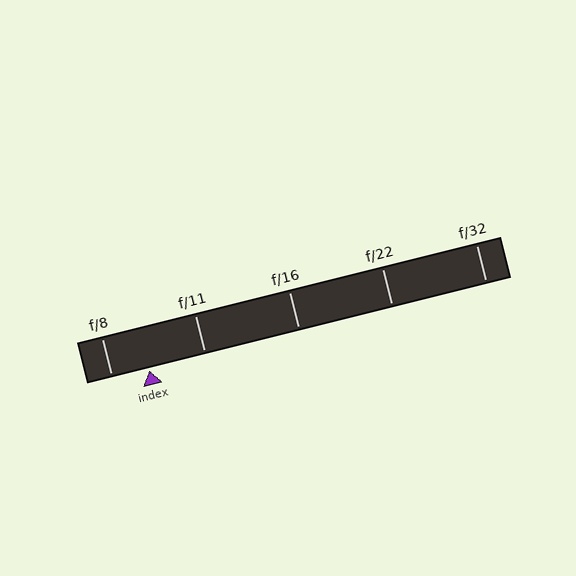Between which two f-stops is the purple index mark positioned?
The index mark is between f/8 and f/11.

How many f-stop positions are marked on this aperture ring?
There are 5 f-stop positions marked.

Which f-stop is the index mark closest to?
The index mark is closest to f/8.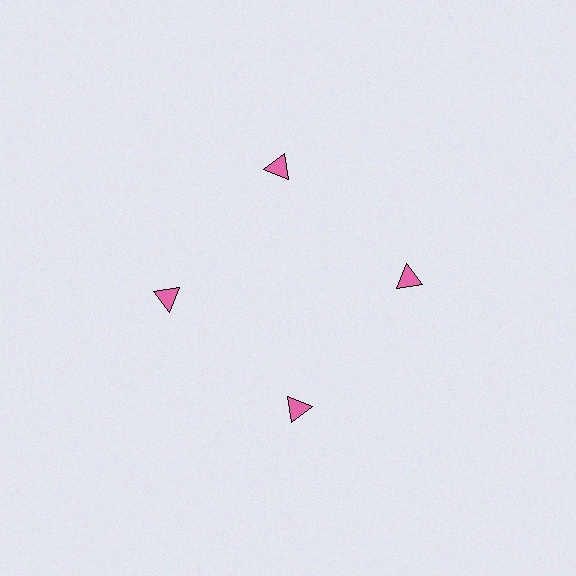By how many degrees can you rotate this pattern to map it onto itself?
The pattern maps onto itself every 90 degrees of rotation.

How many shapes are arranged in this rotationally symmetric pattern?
There are 4 shapes, arranged in 4 groups of 1.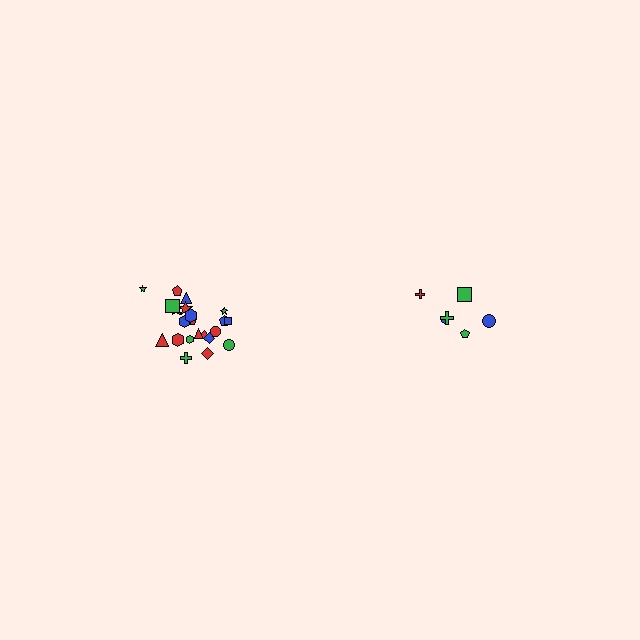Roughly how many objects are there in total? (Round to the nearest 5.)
Roughly 30 objects in total.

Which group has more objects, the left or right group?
The left group.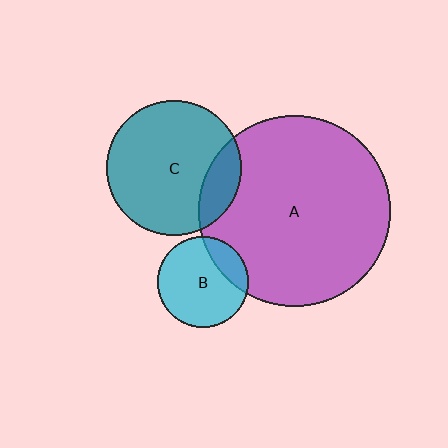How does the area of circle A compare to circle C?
Approximately 2.0 times.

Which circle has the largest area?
Circle A (purple).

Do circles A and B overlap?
Yes.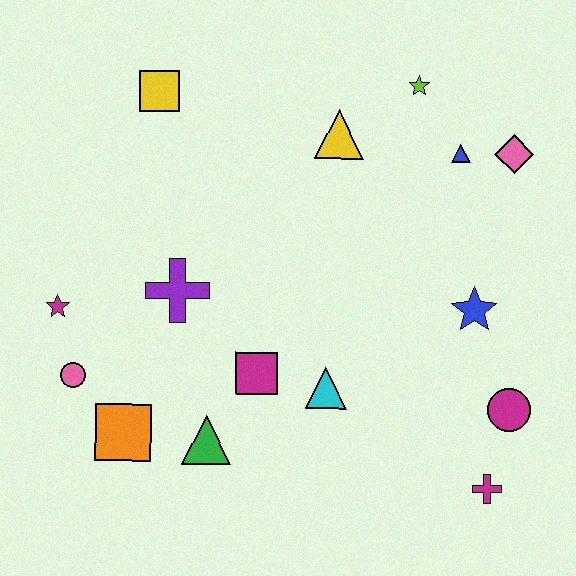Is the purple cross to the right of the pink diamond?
No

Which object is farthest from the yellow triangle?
The magenta cross is farthest from the yellow triangle.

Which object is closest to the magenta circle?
The magenta cross is closest to the magenta circle.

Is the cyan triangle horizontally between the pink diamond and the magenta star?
Yes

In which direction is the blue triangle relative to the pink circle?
The blue triangle is to the right of the pink circle.